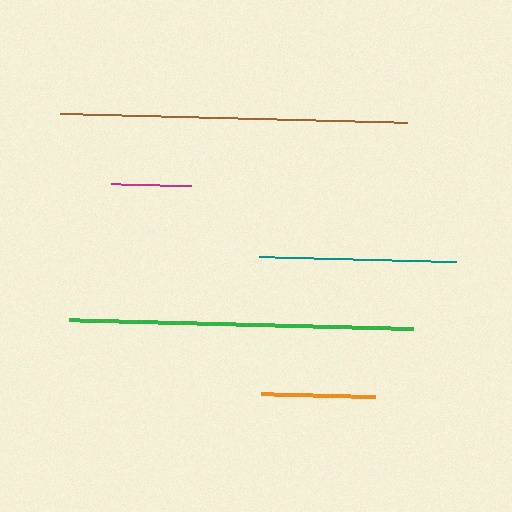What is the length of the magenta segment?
The magenta segment is approximately 80 pixels long.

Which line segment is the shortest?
The magenta line is the shortest at approximately 80 pixels.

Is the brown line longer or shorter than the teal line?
The brown line is longer than the teal line.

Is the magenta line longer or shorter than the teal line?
The teal line is longer than the magenta line.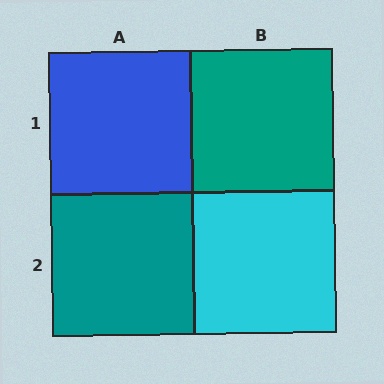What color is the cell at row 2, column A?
Teal.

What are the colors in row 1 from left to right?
Blue, teal.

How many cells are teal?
2 cells are teal.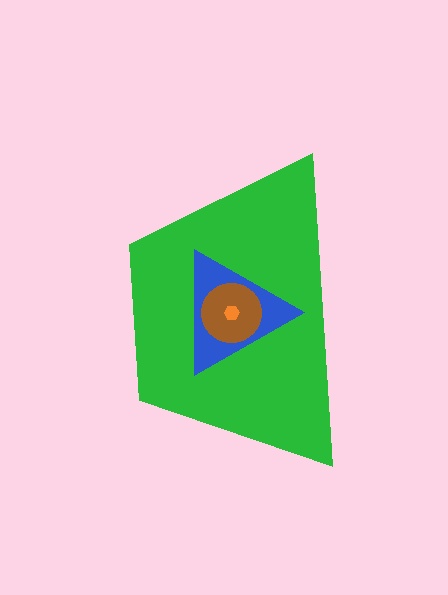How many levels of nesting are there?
4.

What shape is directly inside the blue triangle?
The brown circle.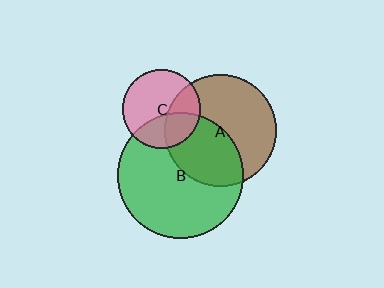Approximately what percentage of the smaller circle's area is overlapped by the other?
Approximately 45%.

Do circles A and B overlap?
Yes.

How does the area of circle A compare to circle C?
Approximately 2.0 times.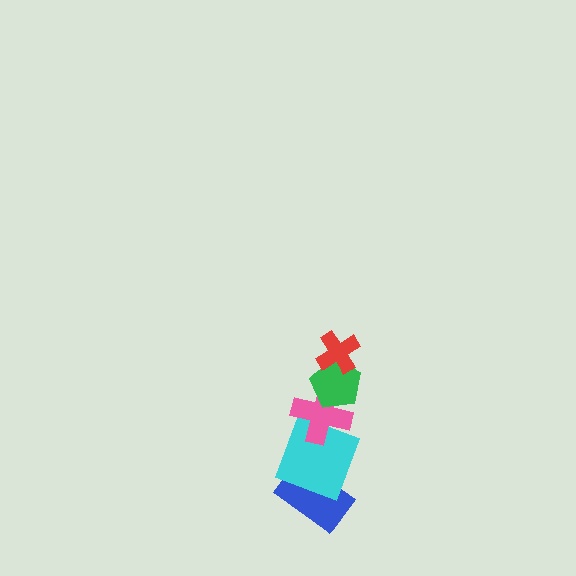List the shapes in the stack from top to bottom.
From top to bottom: the red cross, the green pentagon, the pink cross, the cyan square, the blue rectangle.